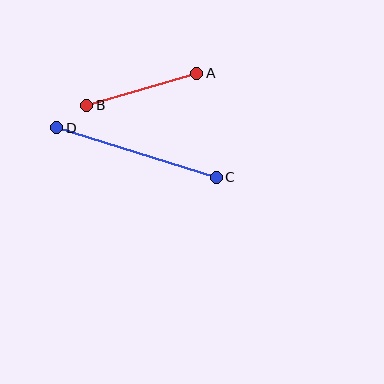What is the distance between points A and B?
The distance is approximately 114 pixels.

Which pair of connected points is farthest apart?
Points C and D are farthest apart.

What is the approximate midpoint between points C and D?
The midpoint is at approximately (137, 152) pixels.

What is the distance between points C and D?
The distance is approximately 167 pixels.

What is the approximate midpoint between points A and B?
The midpoint is at approximately (142, 89) pixels.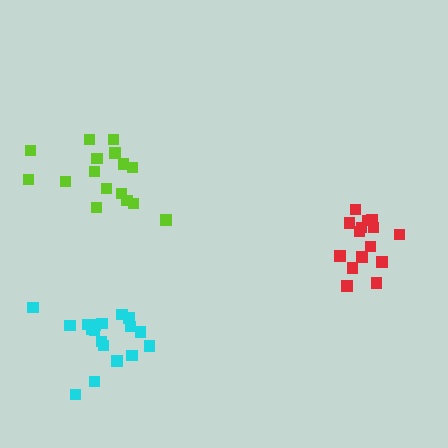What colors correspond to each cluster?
The clusters are colored: red, cyan, lime.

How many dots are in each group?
Group 1: 16 dots, Group 2: 18 dots, Group 3: 16 dots (50 total).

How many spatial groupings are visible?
There are 3 spatial groupings.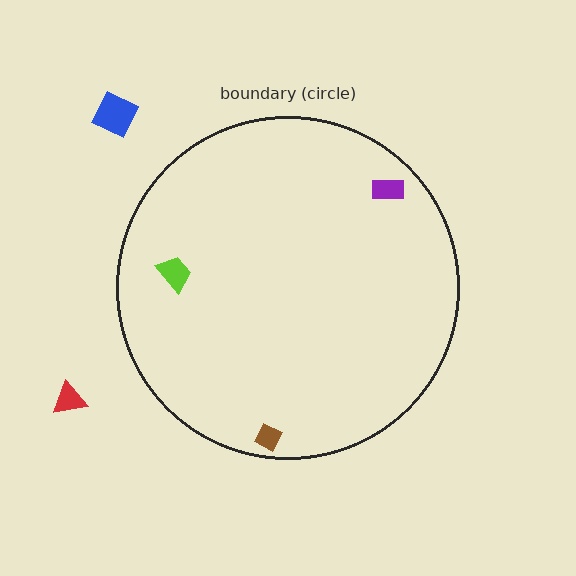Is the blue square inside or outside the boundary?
Outside.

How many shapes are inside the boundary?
3 inside, 2 outside.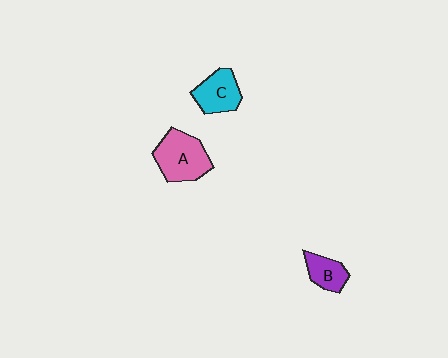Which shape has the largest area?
Shape A (pink).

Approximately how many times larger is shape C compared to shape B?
Approximately 1.4 times.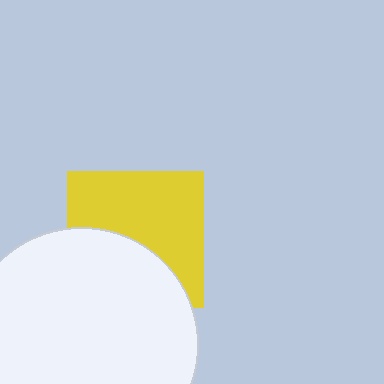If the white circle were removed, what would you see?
You would see the complete yellow square.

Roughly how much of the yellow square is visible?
About half of it is visible (roughly 59%).